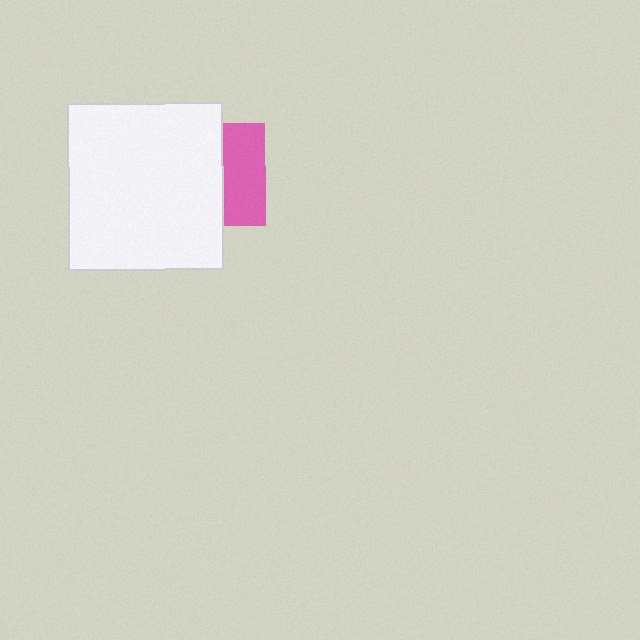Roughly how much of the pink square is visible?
A small part of it is visible (roughly 40%).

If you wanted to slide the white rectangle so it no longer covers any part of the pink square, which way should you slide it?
Slide it left — that is the most direct way to separate the two shapes.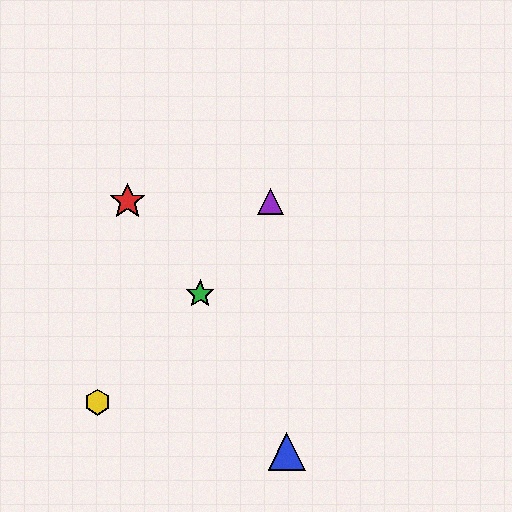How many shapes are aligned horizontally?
2 shapes (the red star, the purple triangle) are aligned horizontally.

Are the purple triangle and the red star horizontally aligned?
Yes, both are at y≈201.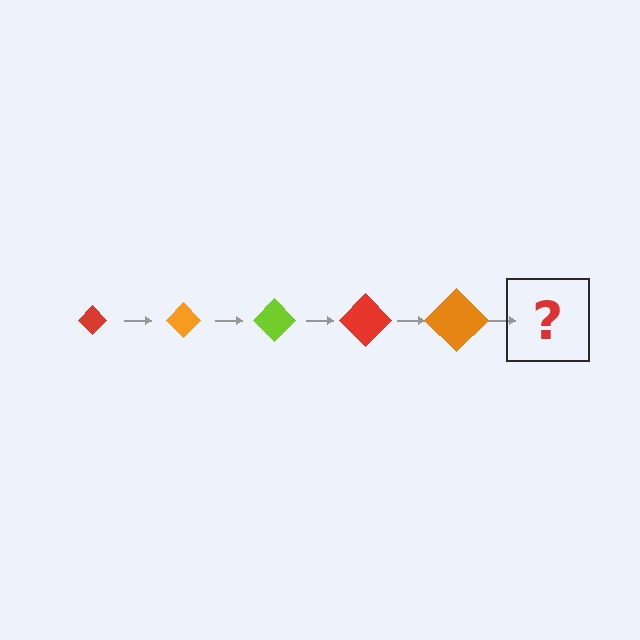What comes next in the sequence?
The next element should be a lime diamond, larger than the previous one.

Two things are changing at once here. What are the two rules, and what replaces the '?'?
The two rules are that the diamond grows larger each step and the color cycles through red, orange, and lime. The '?' should be a lime diamond, larger than the previous one.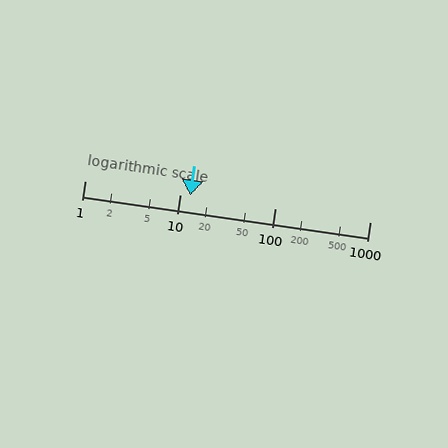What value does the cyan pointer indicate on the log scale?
The pointer indicates approximately 13.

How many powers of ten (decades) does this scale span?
The scale spans 3 decades, from 1 to 1000.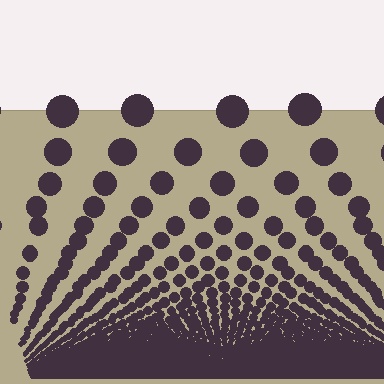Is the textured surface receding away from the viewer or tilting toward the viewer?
The surface appears to tilt toward the viewer. Texture elements get larger and sparser toward the top.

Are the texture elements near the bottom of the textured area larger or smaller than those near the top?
Smaller. The gradient is inverted — elements near the bottom are smaller and denser.